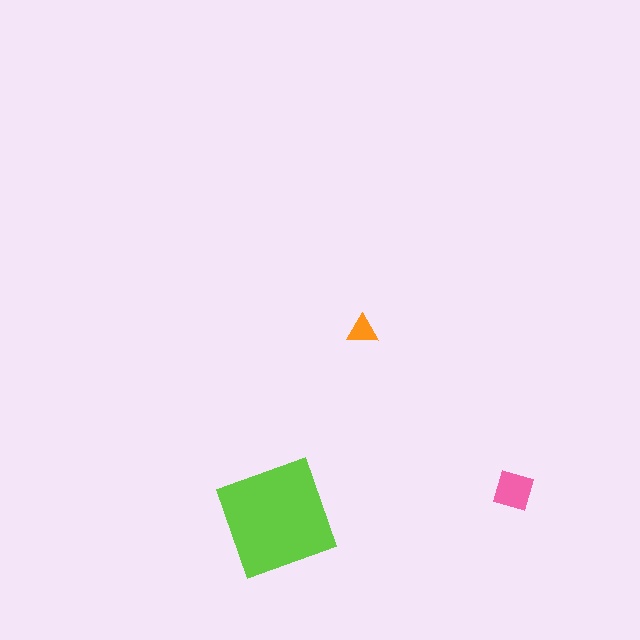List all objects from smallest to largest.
The orange triangle, the pink diamond, the lime square.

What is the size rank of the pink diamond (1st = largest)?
2nd.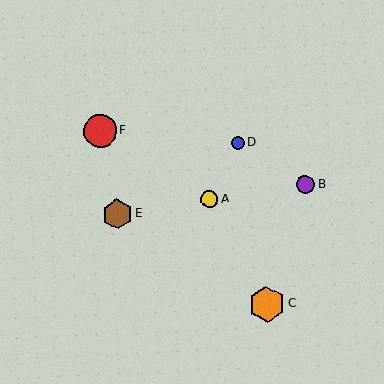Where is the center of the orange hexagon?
The center of the orange hexagon is at (267, 304).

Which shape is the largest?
The orange hexagon (labeled C) is the largest.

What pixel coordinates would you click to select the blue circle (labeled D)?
Click at (238, 143) to select the blue circle D.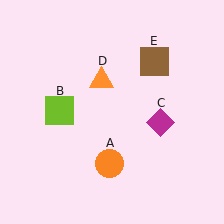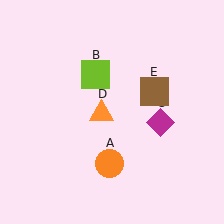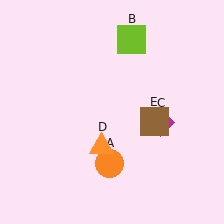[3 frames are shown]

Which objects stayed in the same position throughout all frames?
Orange circle (object A) and magenta diamond (object C) remained stationary.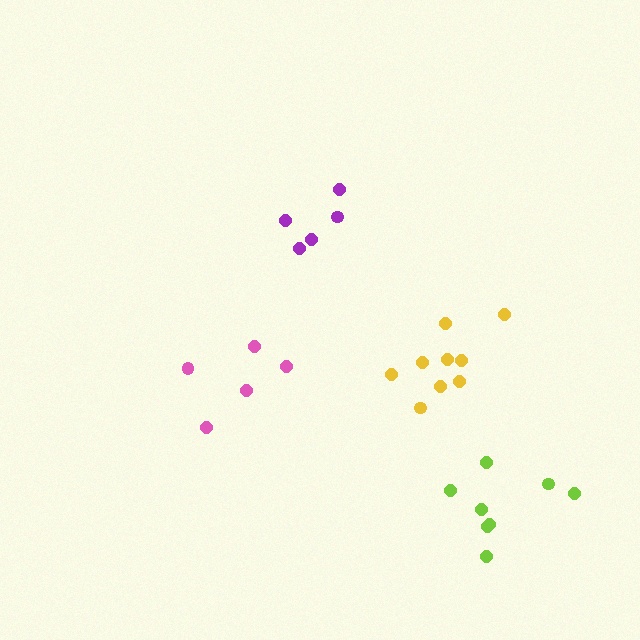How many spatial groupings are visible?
There are 4 spatial groupings.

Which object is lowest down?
The lime cluster is bottommost.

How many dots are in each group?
Group 1: 8 dots, Group 2: 5 dots, Group 3: 5 dots, Group 4: 9 dots (27 total).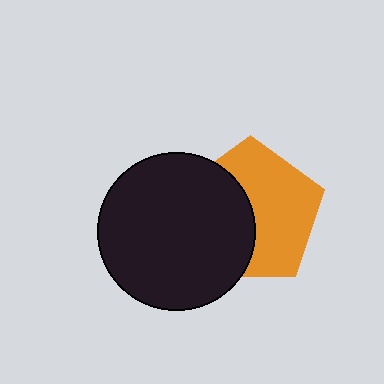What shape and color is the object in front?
The object in front is a black circle.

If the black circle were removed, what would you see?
You would see the complete orange pentagon.